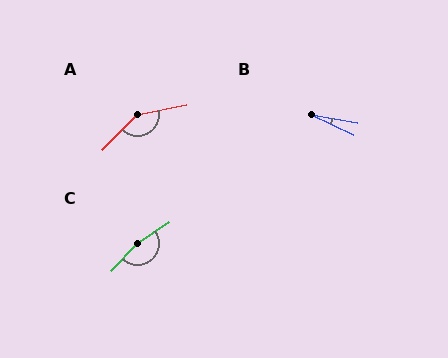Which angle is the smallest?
B, at approximately 15 degrees.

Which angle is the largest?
C, at approximately 168 degrees.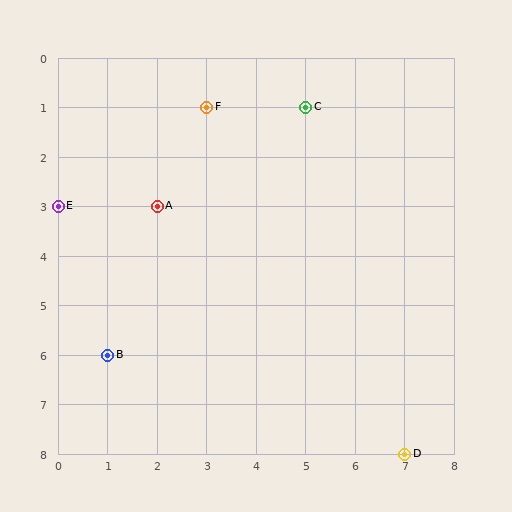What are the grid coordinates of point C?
Point C is at grid coordinates (5, 1).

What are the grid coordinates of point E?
Point E is at grid coordinates (0, 3).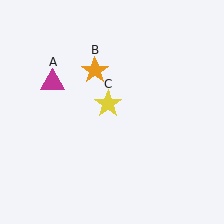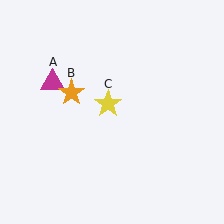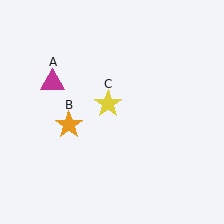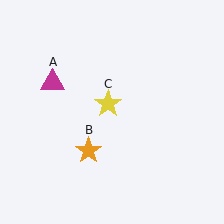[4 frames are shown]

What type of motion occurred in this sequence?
The orange star (object B) rotated counterclockwise around the center of the scene.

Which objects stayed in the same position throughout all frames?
Magenta triangle (object A) and yellow star (object C) remained stationary.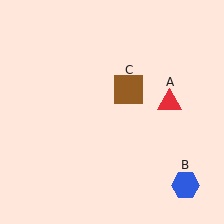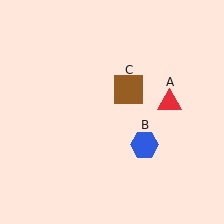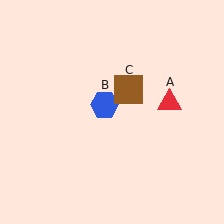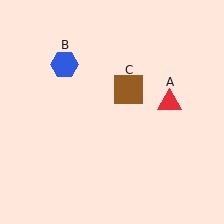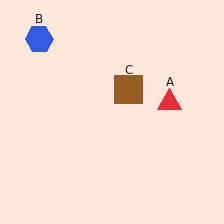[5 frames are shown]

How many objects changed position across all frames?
1 object changed position: blue hexagon (object B).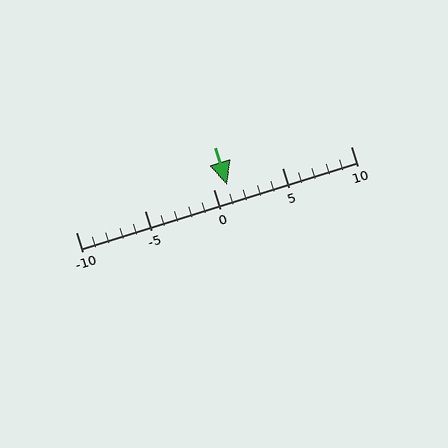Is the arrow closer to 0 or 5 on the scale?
The arrow is closer to 0.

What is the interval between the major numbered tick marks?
The major tick marks are spaced 5 units apart.